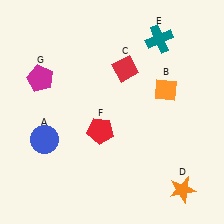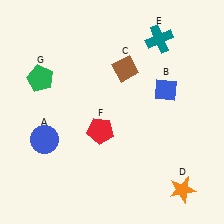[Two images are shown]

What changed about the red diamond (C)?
In Image 1, C is red. In Image 2, it changed to brown.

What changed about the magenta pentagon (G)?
In Image 1, G is magenta. In Image 2, it changed to green.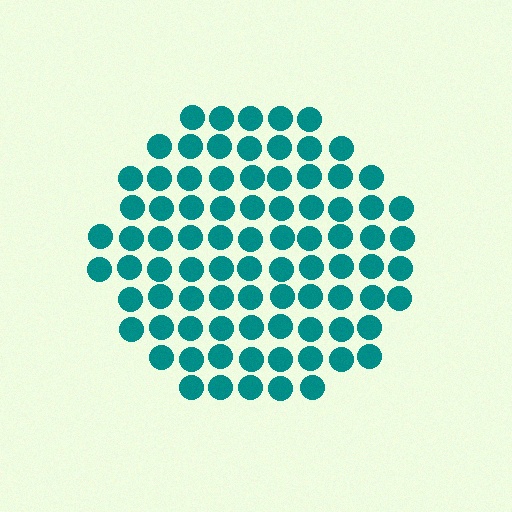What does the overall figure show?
The overall figure shows a circle.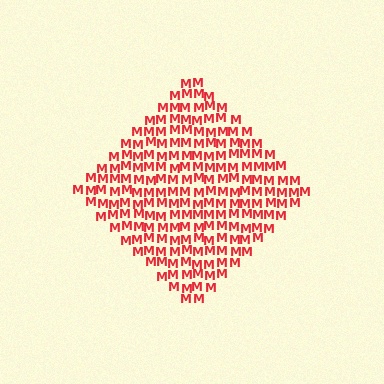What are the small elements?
The small elements are letter M's.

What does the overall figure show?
The overall figure shows a diamond.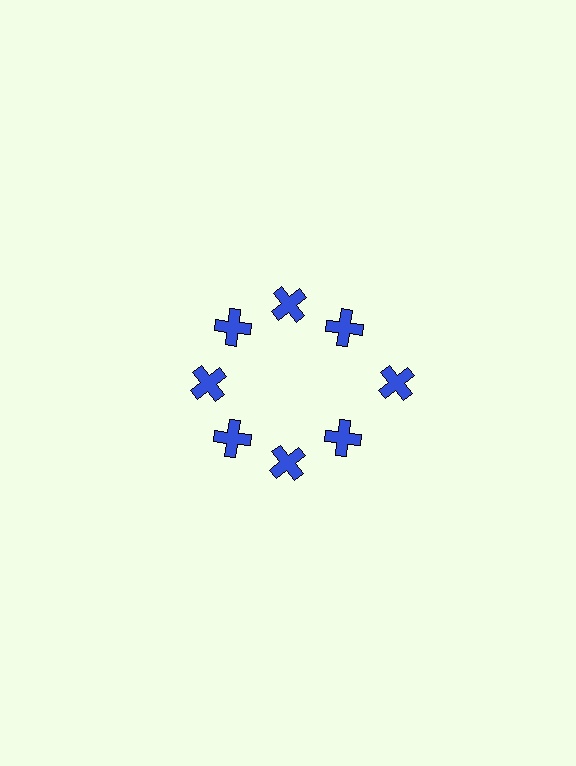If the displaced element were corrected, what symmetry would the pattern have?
It would have 8-fold rotational symmetry — the pattern would map onto itself every 45 degrees.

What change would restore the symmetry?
The symmetry would be restored by moving it inward, back onto the ring so that all 8 crosses sit at equal angles and equal distance from the center.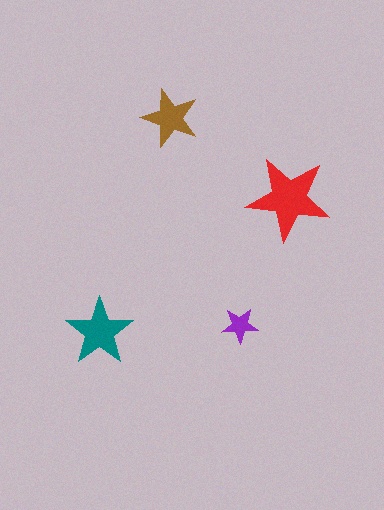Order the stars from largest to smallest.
the red one, the teal one, the brown one, the purple one.